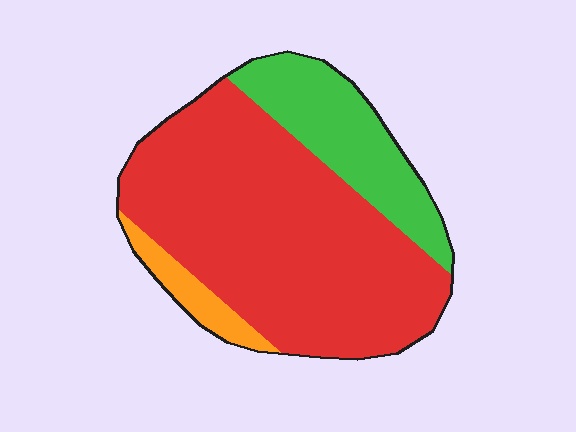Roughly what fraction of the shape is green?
Green covers roughly 20% of the shape.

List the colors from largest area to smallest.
From largest to smallest: red, green, orange.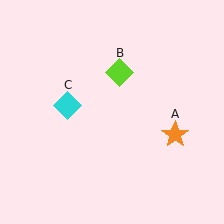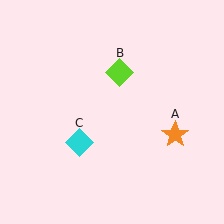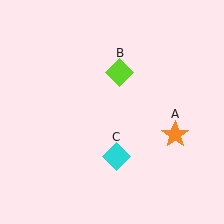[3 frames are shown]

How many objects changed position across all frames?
1 object changed position: cyan diamond (object C).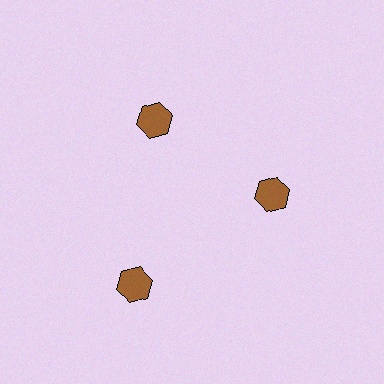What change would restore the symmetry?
The symmetry would be restored by moving it inward, back onto the ring so that all 3 hexagons sit at equal angles and equal distance from the center.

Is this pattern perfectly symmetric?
No. The 3 brown hexagons are arranged in a ring, but one element near the 7 o'clock position is pushed outward from the center, breaking the 3-fold rotational symmetry.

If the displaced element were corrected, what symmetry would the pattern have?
It would have 3-fold rotational symmetry — the pattern would map onto itself every 120 degrees.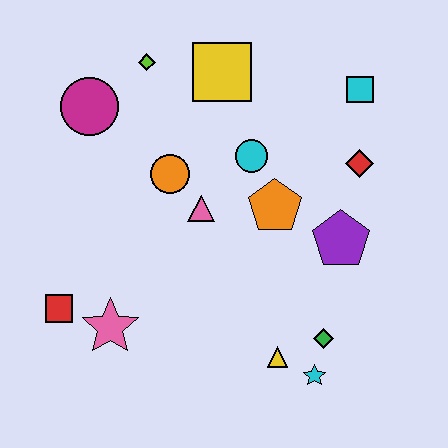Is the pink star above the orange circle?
No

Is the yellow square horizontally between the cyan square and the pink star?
Yes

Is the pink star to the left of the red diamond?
Yes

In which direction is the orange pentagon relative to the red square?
The orange pentagon is to the right of the red square.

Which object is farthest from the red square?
The cyan square is farthest from the red square.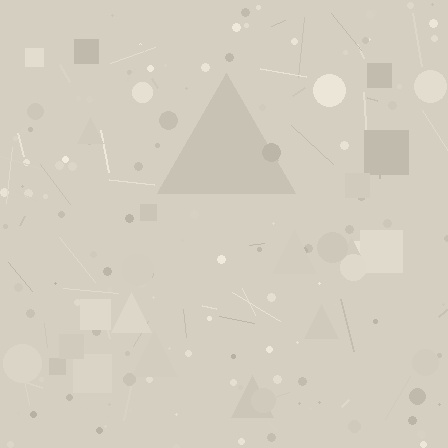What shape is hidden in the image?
A triangle is hidden in the image.